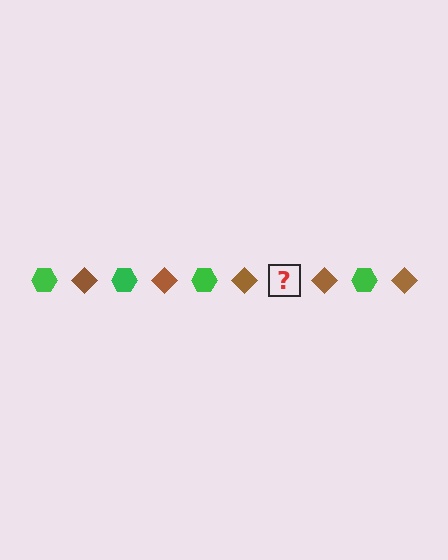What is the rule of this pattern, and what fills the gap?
The rule is that the pattern alternates between green hexagon and brown diamond. The gap should be filled with a green hexagon.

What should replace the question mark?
The question mark should be replaced with a green hexagon.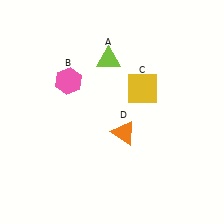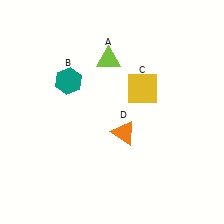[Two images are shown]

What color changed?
The hexagon (B) changed from pink in Image 1 to teal in Image 2.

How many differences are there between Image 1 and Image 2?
There is 1 difference between the two images.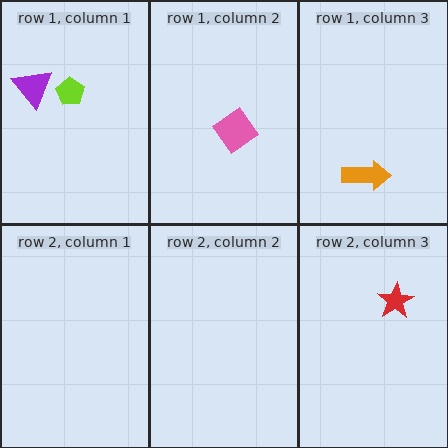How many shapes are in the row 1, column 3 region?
1.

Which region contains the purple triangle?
The row 1, column 1 region.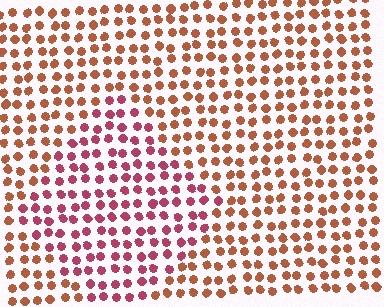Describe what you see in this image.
The image is filled with small brown elements in a uniform arrangement. A diamond-shaped region is visible where the elements are tinted to a slightly different hue, forming a subtle color boundary.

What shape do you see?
I see a diamond.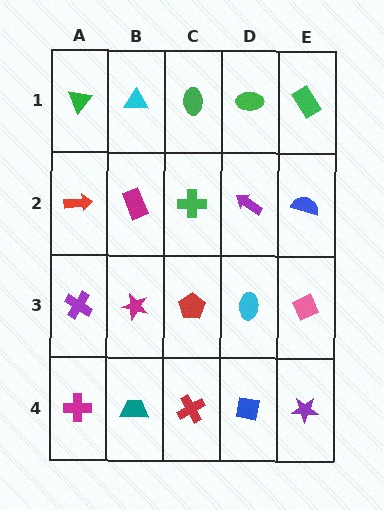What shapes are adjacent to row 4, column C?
A red pentagon (row 3, column C), a teal trapezoid (row 4, column B), a blue square (row 4, column D).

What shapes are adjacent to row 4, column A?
A purple cross (row 3, column A), a teal trapezoid (row 4, column B).